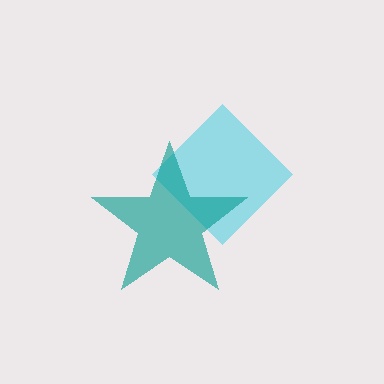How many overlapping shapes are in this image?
There are 2 overlapping shapes in the image.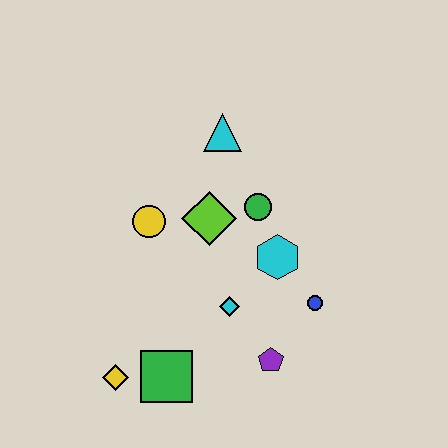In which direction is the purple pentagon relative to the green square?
The purple pentagon is to the right of the green square.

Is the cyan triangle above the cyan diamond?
Yes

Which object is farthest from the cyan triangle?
The yellow diamond is farthest from the cyan triangle.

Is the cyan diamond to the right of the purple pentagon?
No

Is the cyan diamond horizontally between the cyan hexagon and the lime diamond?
Yes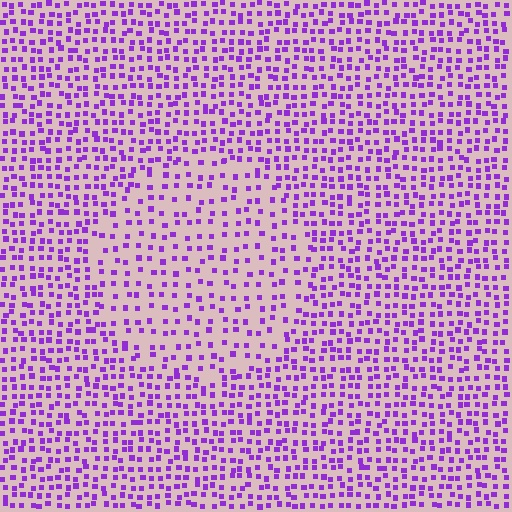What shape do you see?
I see a circle.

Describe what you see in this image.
The image contains small purple elements arranged at two different densities. A circle-shaped region is visible where the elements are less densely packed than the surrounding area.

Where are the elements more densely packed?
The elements are more densely packed outside the circle boundary.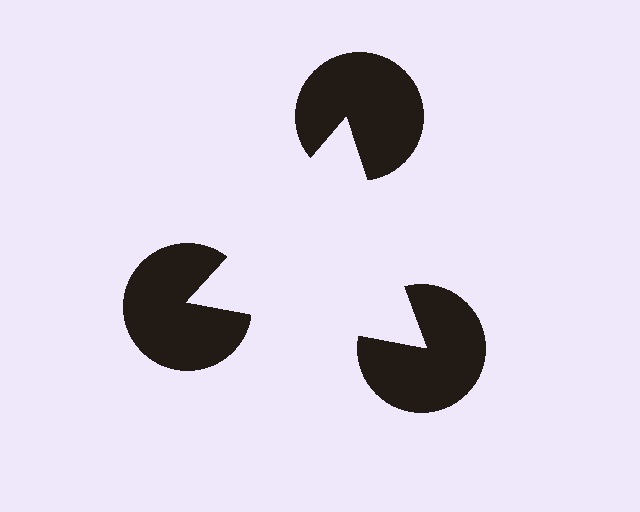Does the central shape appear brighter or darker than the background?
It typically appears slightly brighter than the background, even though no actual brightness change is drawn.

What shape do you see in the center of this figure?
An illusory triangle — its edges are inferred from the aligned wedge cuts in the pac-man discs, not physically drawn.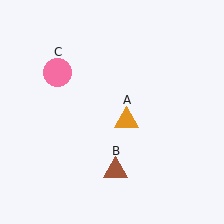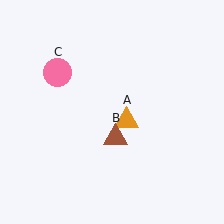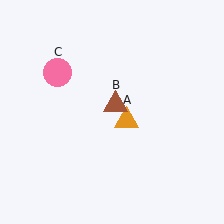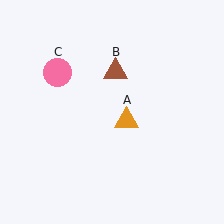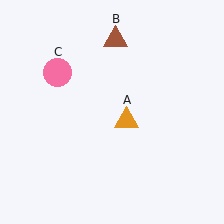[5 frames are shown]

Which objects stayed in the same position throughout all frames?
Orange triangle (object A) and pink circle (object C) remained stationary.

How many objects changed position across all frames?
1 object changed position: brown triangle (object B).